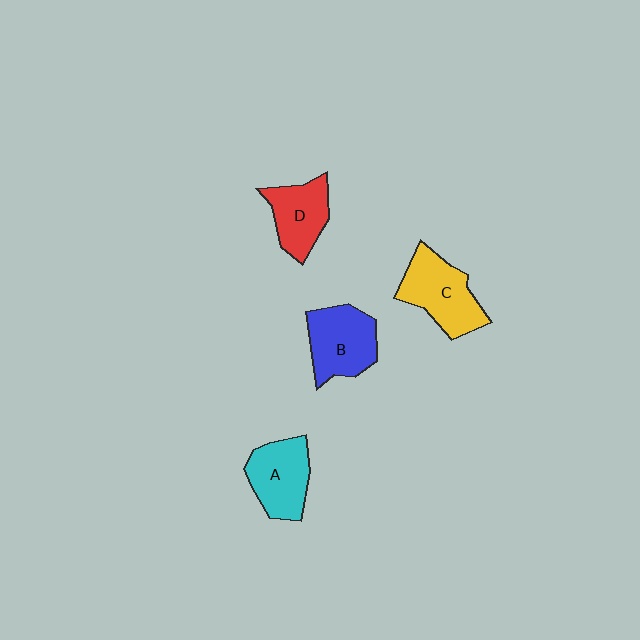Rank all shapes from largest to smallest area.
From largest to smallest: C (yellow), B (blue), A (cyan), D (red).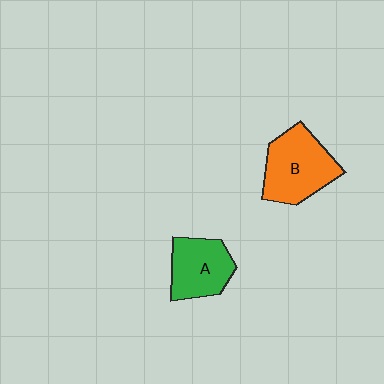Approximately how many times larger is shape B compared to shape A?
Approximately 1.3 times.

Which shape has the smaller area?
Shape A (green).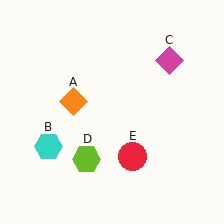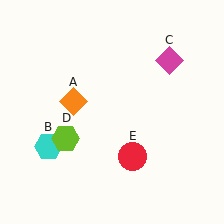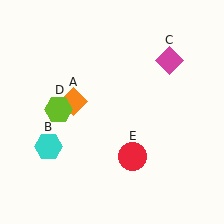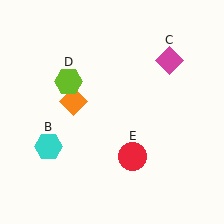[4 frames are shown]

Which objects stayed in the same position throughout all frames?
Orange diamond (object A) and cyan hexagon (object B) and magenta diamond (object C) and red circle (object E) remained stationary.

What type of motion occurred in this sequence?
The lime hexagon (object D) rotated clockwise around the center of the scene.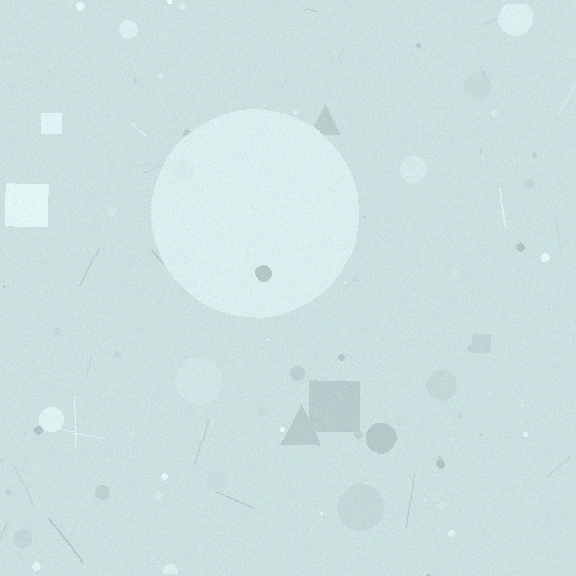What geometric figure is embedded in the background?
A circle is embedded in the background.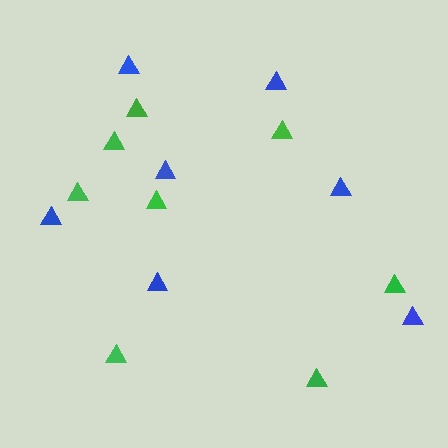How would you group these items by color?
There are 2 groups: one group of blue triangles (7) and one group of green triangles (8).